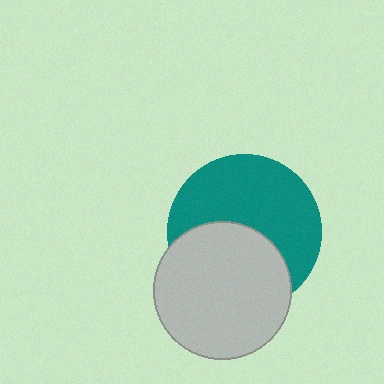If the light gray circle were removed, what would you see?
You would see the complete teal circle.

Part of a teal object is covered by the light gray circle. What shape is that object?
It is a circle.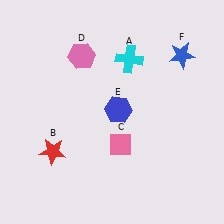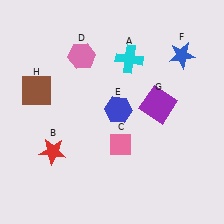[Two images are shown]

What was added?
A purple square (G), a brown square (H) were added in Image 2.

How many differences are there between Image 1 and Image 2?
There are 2 differences between the two images.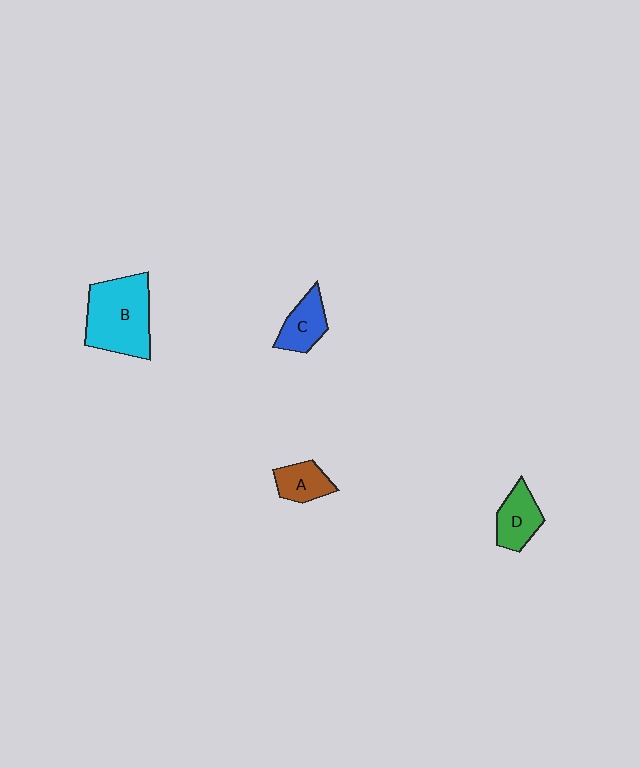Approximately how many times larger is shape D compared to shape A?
Approximately 1.2 times.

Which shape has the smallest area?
Shape A (brown).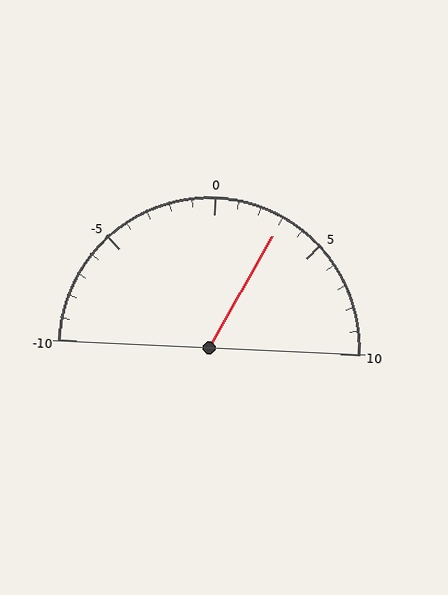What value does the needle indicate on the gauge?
The needle indicates approximately 3.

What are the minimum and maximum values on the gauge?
The gauge ranges from -10 to 10.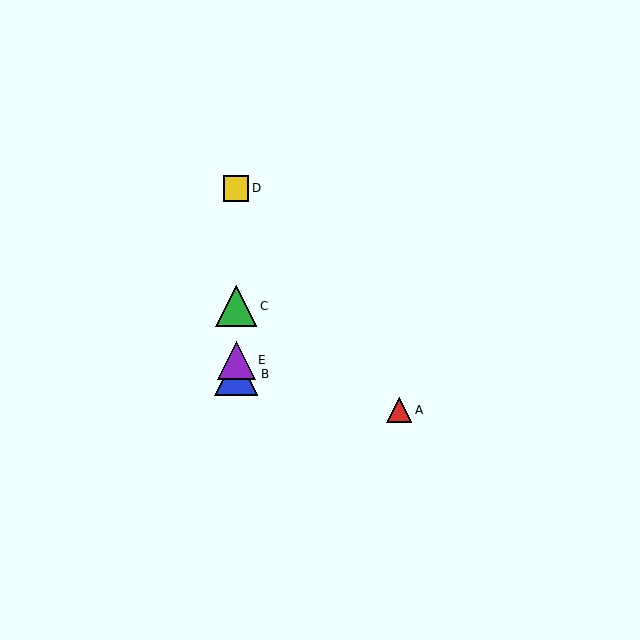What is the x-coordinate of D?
Object D is at x≈236.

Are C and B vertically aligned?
Yes, both are at x≈236.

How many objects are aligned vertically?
4 objects (B, C, D, E) are aligned vertically.